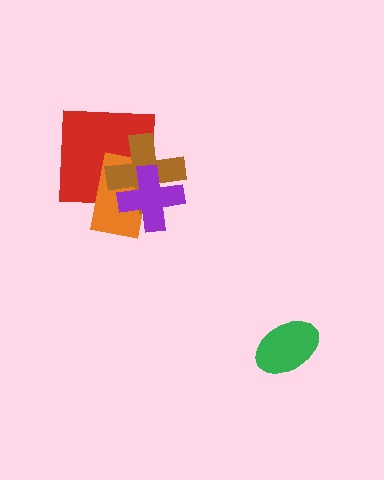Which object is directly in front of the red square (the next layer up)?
The orange rectangle is directly in front of the red square.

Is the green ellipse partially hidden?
No, no other shape covers it.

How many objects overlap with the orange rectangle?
3 objects overlap with the orange rectangle.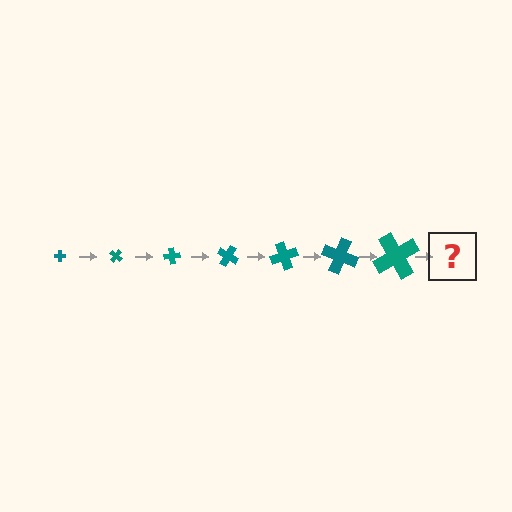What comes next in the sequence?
The next element should be a cross, larger than the previous one and rotated 280 degrees from the start.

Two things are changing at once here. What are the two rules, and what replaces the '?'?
The two rules are that the cross grows larger each step and it rotates 40 degrees each step. The '?' should be a cross, larger than the previous one and rotated 280 degrees from the start.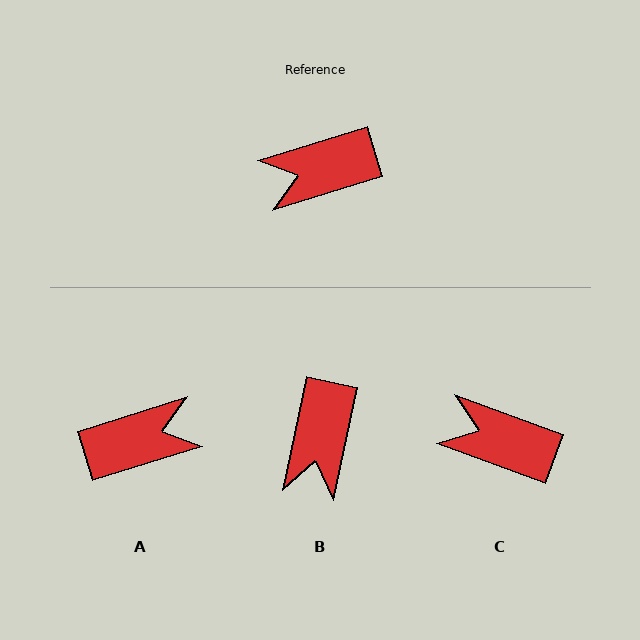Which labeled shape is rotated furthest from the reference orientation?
A, about 180 degrees away.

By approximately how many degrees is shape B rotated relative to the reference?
Approximately 61 degrees counter-clockwise.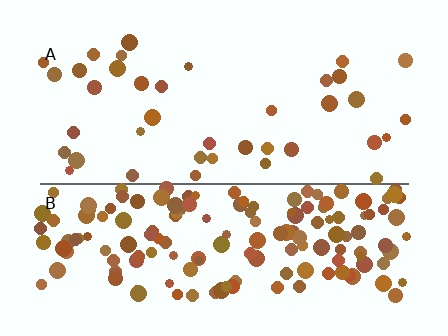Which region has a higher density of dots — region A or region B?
B (the bottom).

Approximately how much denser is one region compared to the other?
Approximately 4.2× — region B over region A.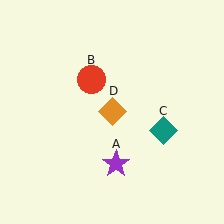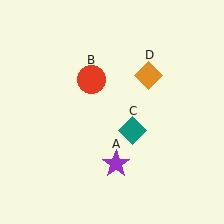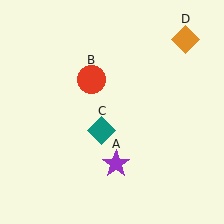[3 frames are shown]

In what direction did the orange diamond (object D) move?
The orange diamond (object D) moved up and to the right.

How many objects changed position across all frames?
2 objects changed position: teal diamond (object C), orange diamond (object D).